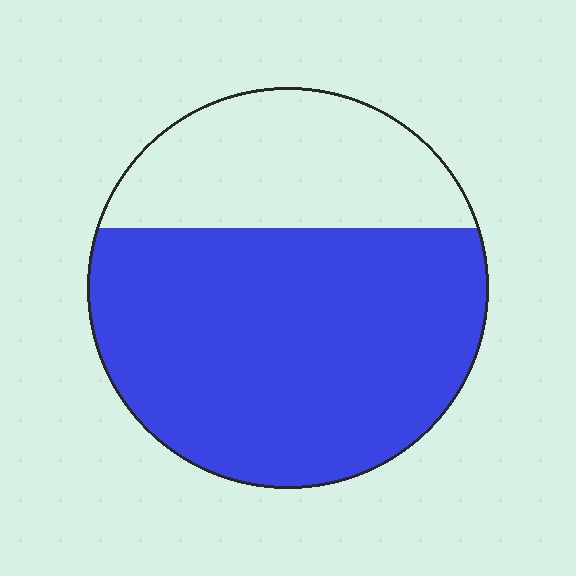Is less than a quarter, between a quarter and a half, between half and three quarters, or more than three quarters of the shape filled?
Between half and three quarters.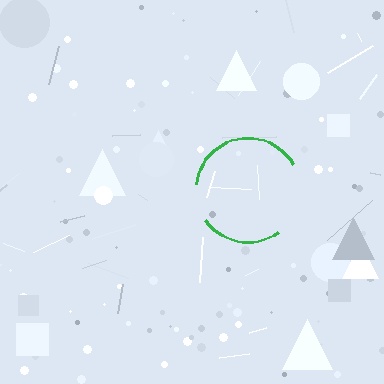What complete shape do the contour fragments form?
The contour fragments form a circle.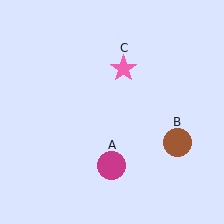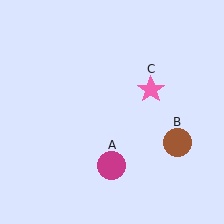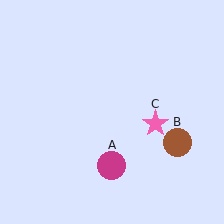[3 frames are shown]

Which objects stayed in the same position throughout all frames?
Magenta circle (object A) and brown circle (object B) remained stationary.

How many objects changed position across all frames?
1 object changed position: pink star (object C).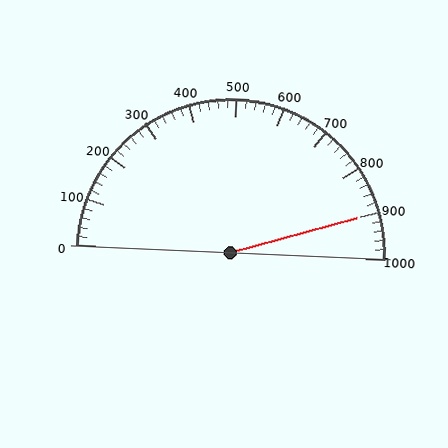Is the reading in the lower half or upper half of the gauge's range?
The reading is in the upper half of the range (0 to 1000).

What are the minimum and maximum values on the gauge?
The gauge ranges from 0 to 1000.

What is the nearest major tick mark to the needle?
The nearest major tick mark is 900.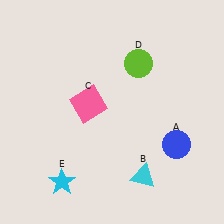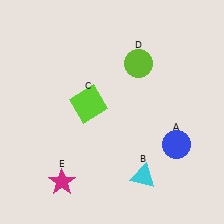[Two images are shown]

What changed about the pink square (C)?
In Image 1, C is pink. In Image 2, it changed to lime.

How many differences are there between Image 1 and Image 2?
There are 2 differences between the two images.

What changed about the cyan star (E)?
In Image 1, E is cyan. In Image 2, it changed to magenta.